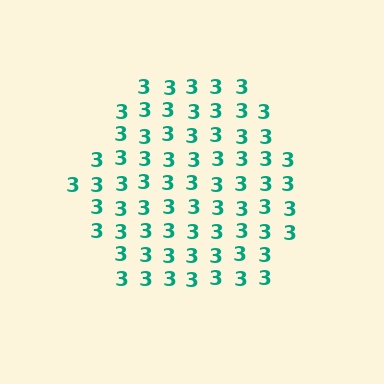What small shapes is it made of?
It is made of small digit 3's.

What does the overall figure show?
The overall figure shows a hexagon.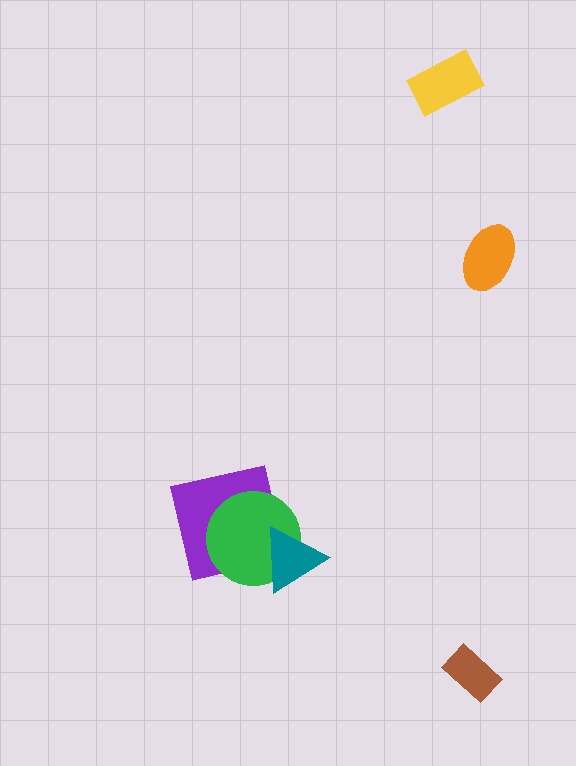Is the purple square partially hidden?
Yes, it is partially covered by another shape.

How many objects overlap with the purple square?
2 objects overlap with the purple square.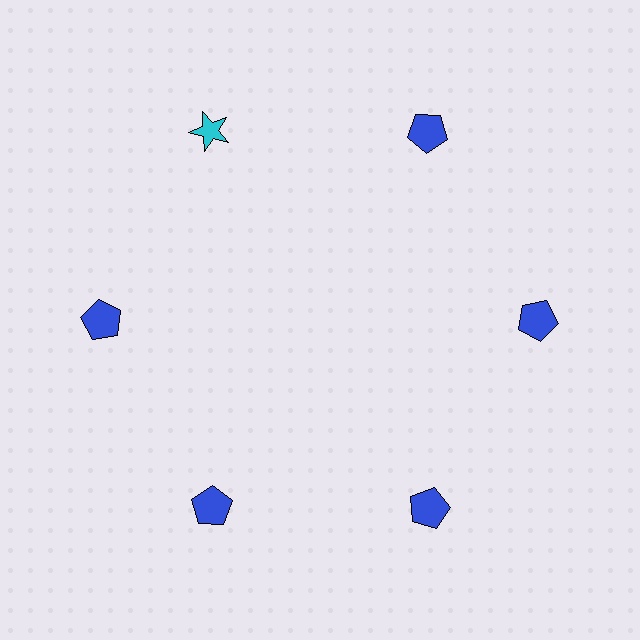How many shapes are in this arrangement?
There are 6 shapes arranged in a ring pattern.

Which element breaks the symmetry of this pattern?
The cyan star at roughly the 11 o'clock position breaks the symmetry. All other shapes are blue pentagons.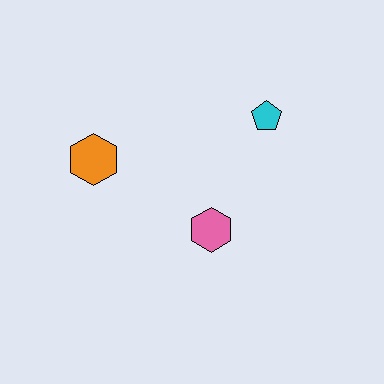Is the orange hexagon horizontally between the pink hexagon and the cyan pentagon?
No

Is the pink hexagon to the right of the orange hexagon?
Yes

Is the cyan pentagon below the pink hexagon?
No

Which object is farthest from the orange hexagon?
The cyan pentagon is farthest from the orange hexagon.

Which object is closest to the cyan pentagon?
The pink hexagon is closest to the cyan pentagon.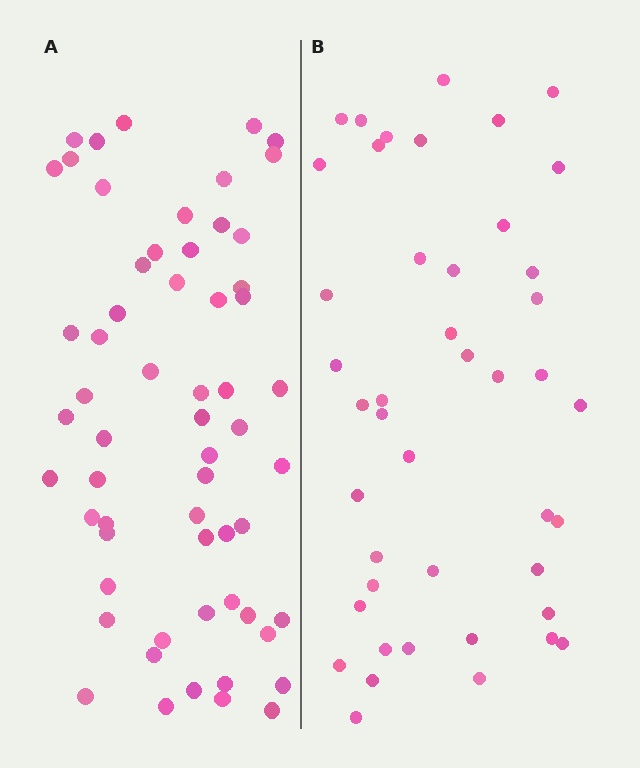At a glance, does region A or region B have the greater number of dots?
Region A (the left region) has more dots.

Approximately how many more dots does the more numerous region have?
Region A has approximately 15 more dots than region B.